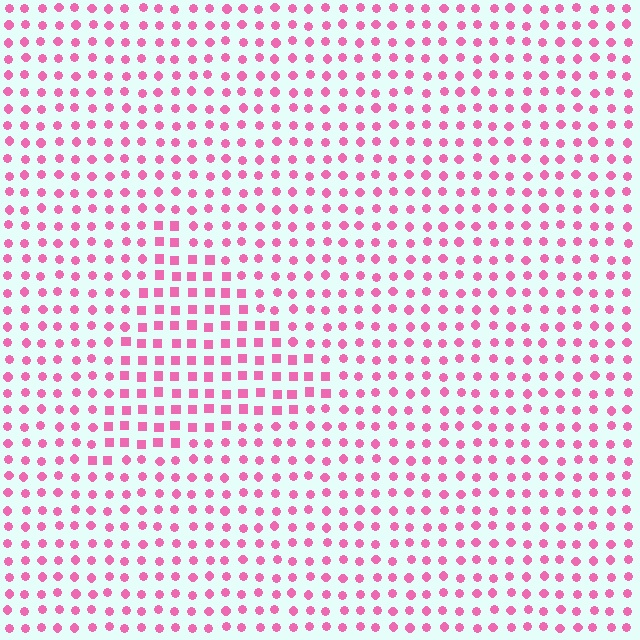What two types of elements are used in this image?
The image uses squares inside the triangle region and circles outside it.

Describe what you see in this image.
The image is filled with small pink elements arranged in a uniform grid. A triangle-shaped region contains squares, while the surrounding area contains circles. The boundary is defined purely by the change in element shape.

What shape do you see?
I see a triangle.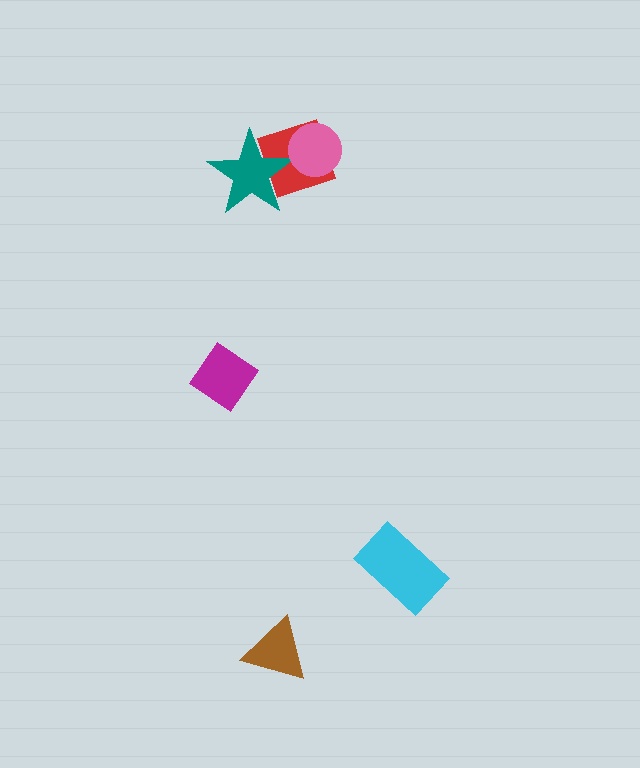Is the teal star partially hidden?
No, no other shape covers it.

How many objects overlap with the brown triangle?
0 objects overlap with the brown triangle.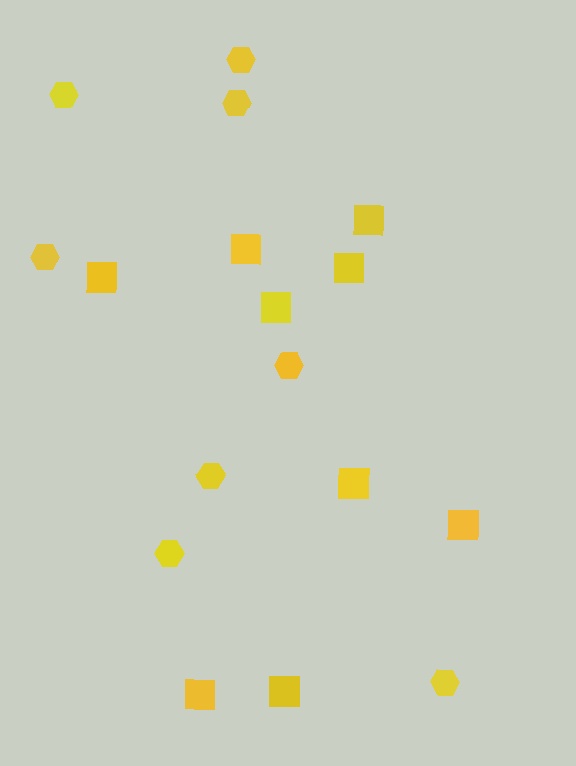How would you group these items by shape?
There are 2 groups: one group of hexagons (8) and one group of squares (9).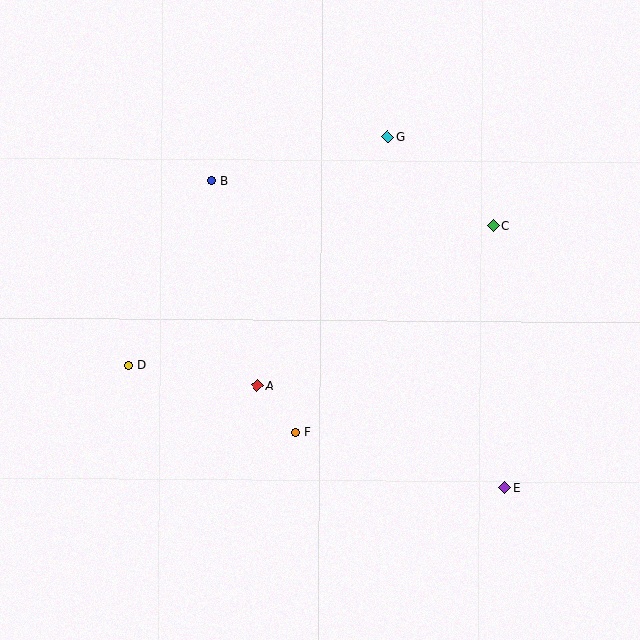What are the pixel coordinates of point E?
Point E is at (505, 488).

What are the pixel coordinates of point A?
Point A is at (257, 386).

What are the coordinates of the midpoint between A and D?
The midpoint between A and D is at (193, 375).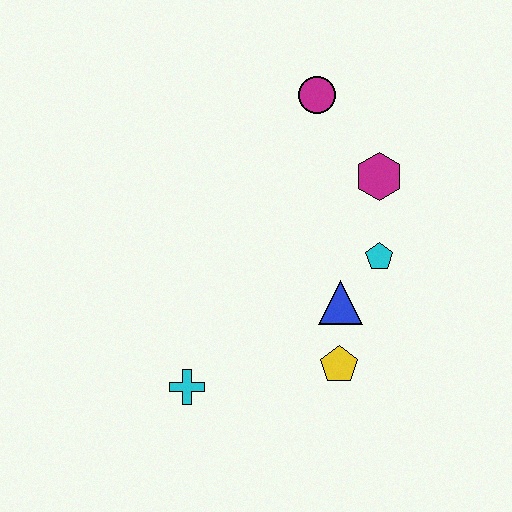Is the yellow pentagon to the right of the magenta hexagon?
No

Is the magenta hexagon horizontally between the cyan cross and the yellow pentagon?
No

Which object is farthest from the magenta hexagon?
The cyan cross is farthest from the magenta hexagon.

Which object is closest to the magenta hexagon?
The cyan pentagon is closest to the magenta hexagon.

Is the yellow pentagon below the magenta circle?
Yes